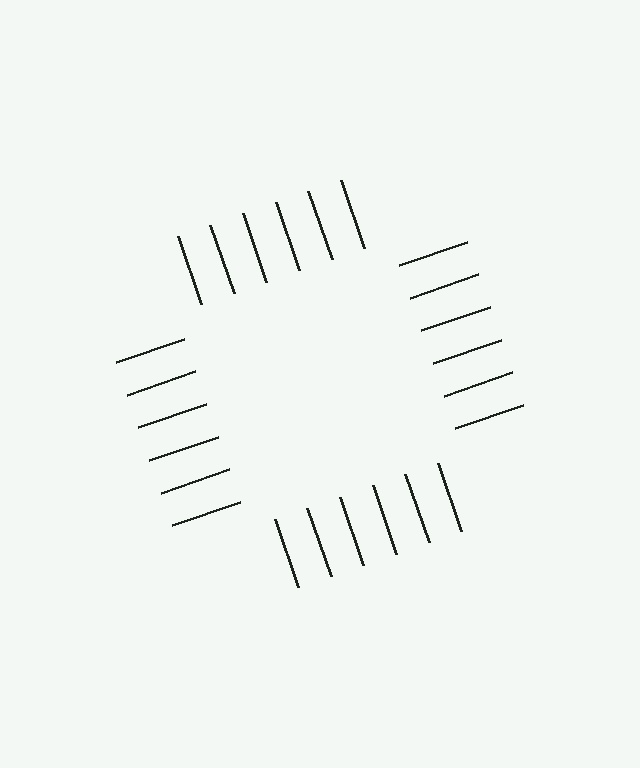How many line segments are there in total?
24 — 6 along each of the 4 edges.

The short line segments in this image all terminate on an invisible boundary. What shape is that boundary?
An illusory square — the line segments terminate on its edges but no continuous stroke is drawn.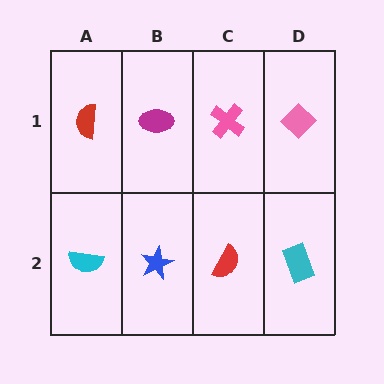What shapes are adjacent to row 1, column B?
A blue star (row 2, column B), a red semicircle (row 1, column A), a pink cross (row 1, column C).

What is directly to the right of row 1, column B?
A pink cross.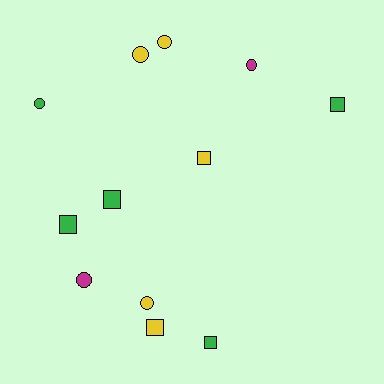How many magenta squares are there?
There are no magenta squares.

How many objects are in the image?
There are 12 objects.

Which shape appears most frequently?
Circle, with 6 objects.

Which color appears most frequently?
Green, with 5 objects.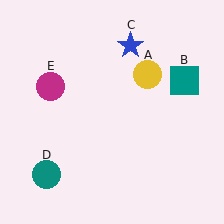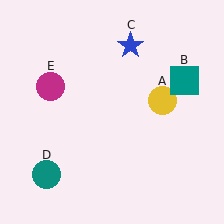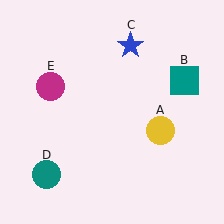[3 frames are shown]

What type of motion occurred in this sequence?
The yellow circle (object A) rotated clockwise around the center of the scene.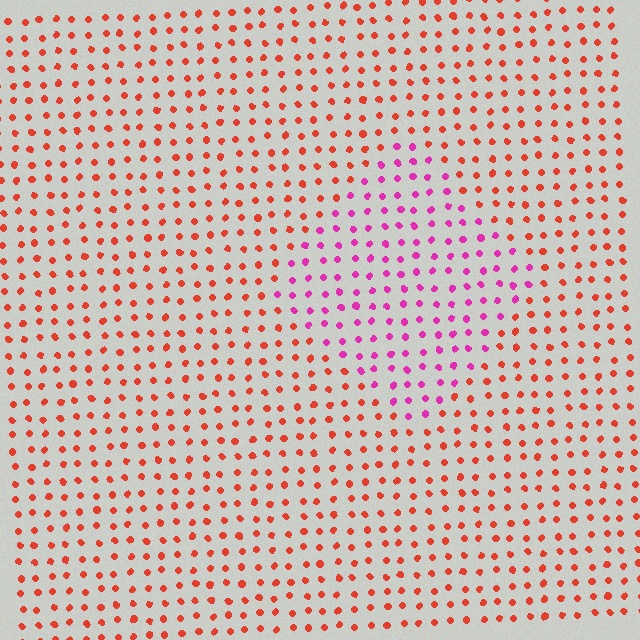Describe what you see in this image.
The image is filled with small red elements in a uniform arrangement. A diamond-shaped region is visible where the elements are tinted to a slightly different hue, forming a subtle color boundary.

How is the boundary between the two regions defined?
The boundary is defined purely by a slight shift in hue (about 50 degrees). Spacing, size, and orientation are identical on both sides.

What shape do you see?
I see a diamond.